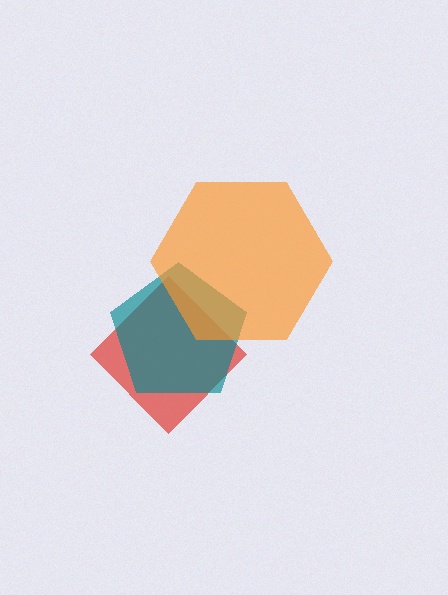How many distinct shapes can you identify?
There are 3 distinct shapes: a red diamond, a teal pentagon, an orange hexagon.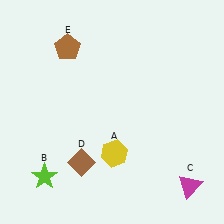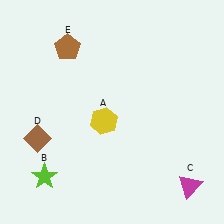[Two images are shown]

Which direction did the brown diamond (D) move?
The brown diamond (D) moved left.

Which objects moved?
The objects that moved are: the yellow hexagon (A), the brown diamond (D).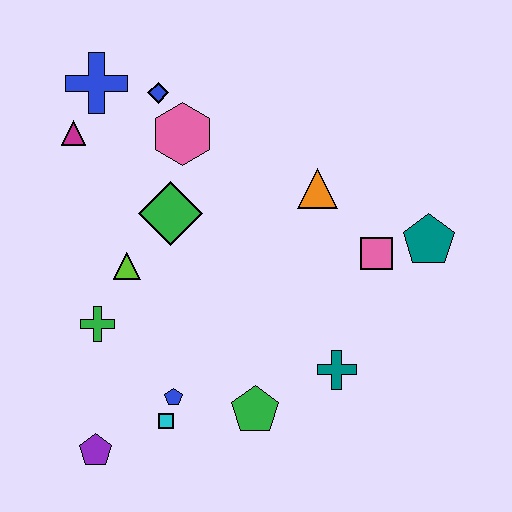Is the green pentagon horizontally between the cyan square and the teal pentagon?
Yes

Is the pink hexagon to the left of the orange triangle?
Yes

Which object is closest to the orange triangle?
The pink square is closest to the orange triangle.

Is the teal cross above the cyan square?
Yes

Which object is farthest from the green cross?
The teal pentagon is farthest from the green cross.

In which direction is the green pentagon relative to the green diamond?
The green pentagon is below the green diamond.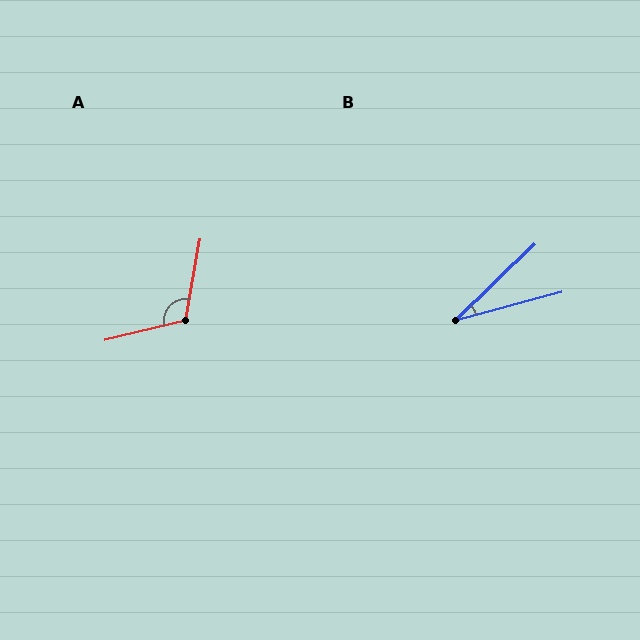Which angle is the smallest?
B, at approximately 29 degrees.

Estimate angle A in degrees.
Approximately 114 degrees.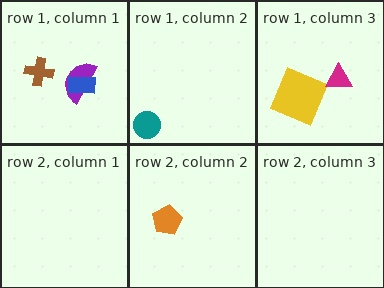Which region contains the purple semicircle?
The row 1, column 1 region.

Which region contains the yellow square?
The row 1, column 3 region.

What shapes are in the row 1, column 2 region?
The teal circle.